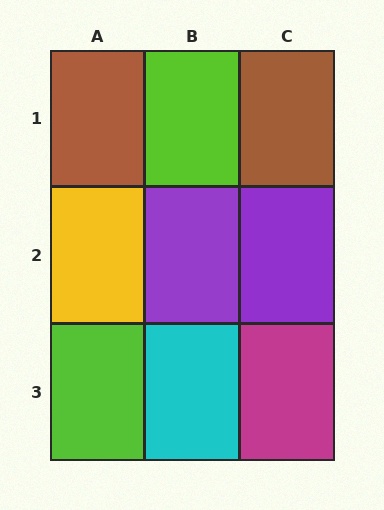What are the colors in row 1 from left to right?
Brown, lime, brown.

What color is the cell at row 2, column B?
Purple.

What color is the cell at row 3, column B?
Cyan.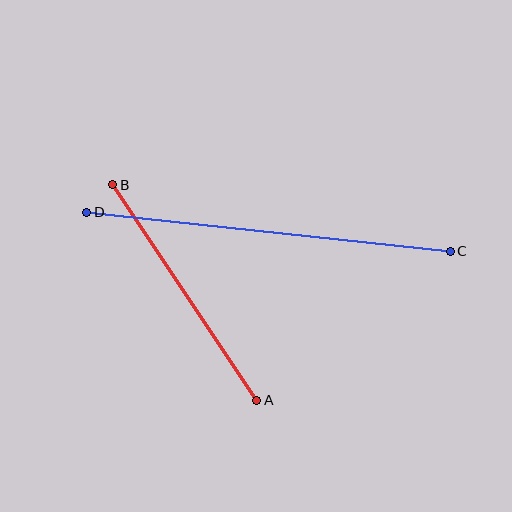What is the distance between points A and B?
The distance is approximately 259 pixels.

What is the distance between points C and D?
The distance is approximately 365 pixels.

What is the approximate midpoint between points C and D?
The midpoint is at approximately (268, 232) pixels.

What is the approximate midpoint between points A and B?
The midpoint is at approximately (185, 293) pixels.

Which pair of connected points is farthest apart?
Points C and D are farthest apart.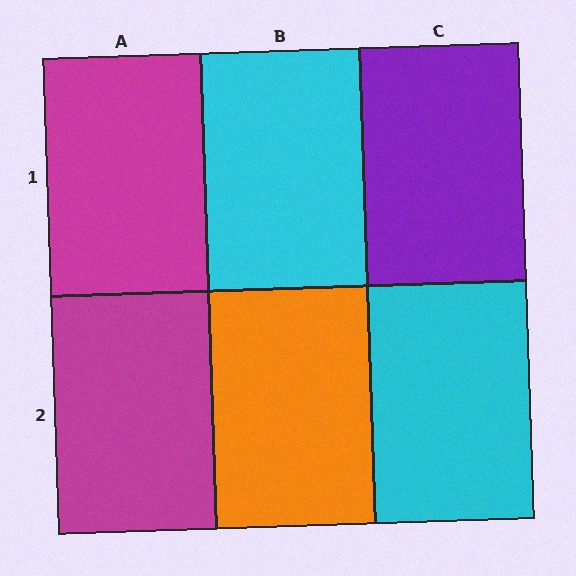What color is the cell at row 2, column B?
Orange.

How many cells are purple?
1 cell is purple.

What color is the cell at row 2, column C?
Cyan.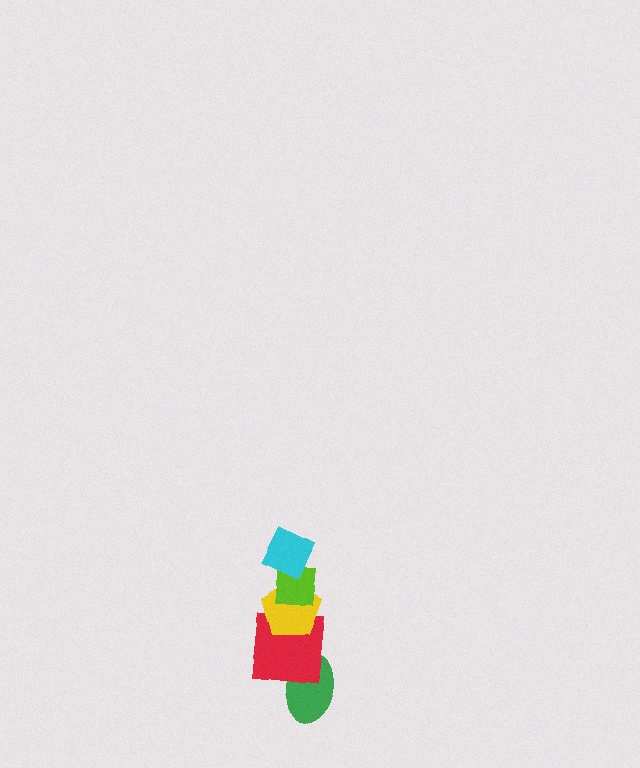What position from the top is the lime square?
The lime square is 2nd from the top.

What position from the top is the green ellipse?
The green ellipse is 5th from the top.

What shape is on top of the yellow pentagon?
The lime square is on top of the yellow pentagon.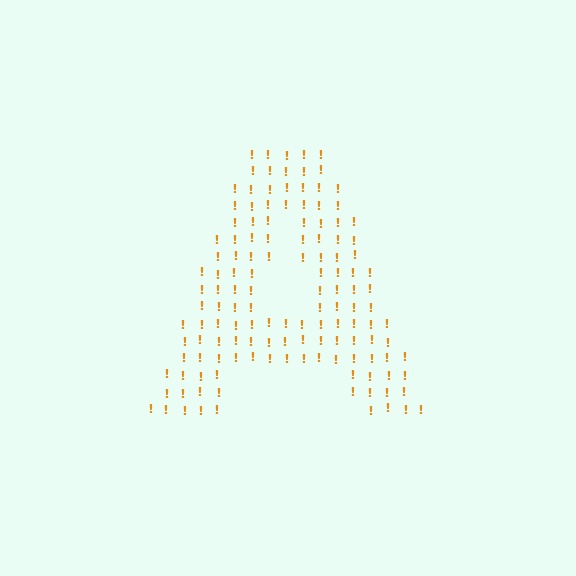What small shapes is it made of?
It is made of small exclamation marks.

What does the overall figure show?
The overall figure shows the letter A.